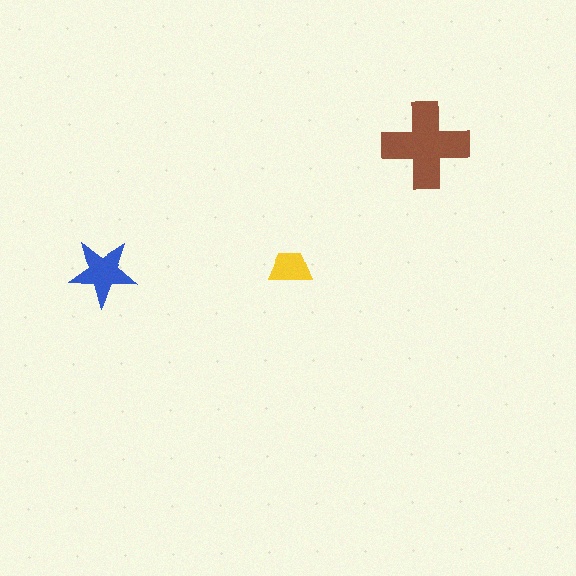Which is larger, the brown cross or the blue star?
The brown cross.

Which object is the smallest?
The yellow trapezoid.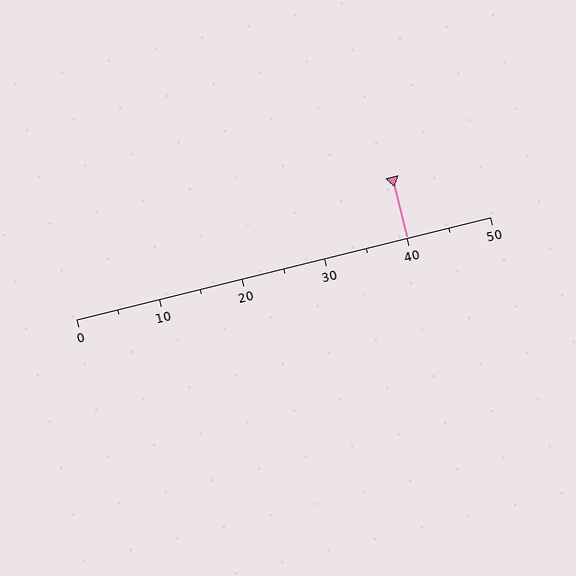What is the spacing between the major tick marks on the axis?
The major ticks are spaced 10 apart.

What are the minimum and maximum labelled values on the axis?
The axis runs from 0 to 50.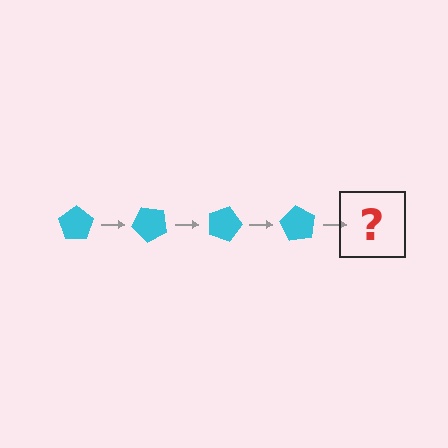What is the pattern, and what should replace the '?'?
The pattern is that the pentagon rotates 45 degrees each step. The '?' should be a cyan pentagon rotated 180 degrees.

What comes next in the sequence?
The next element should be a cyan pentagon rotated 180 degrees.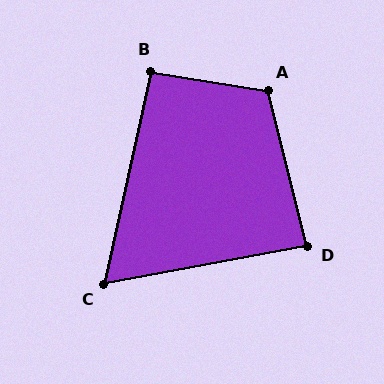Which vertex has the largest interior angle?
A, at approximately 113 degrees.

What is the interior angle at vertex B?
Approximately 93 degrees (approximately right).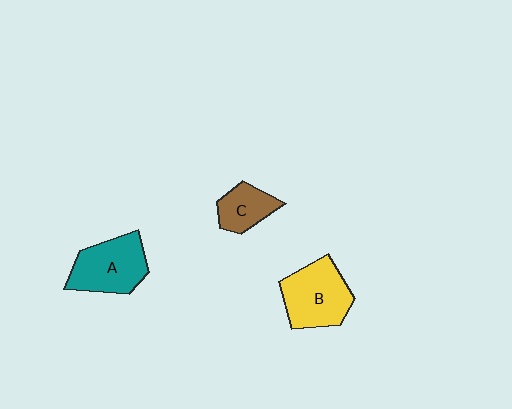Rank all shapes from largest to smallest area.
From largest to smallest: B (yellow), A (teal), C (brown).